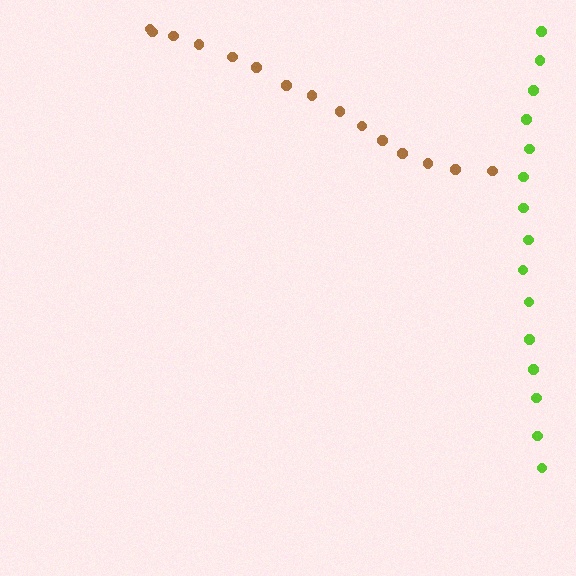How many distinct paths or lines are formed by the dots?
There are 2 distinct paths.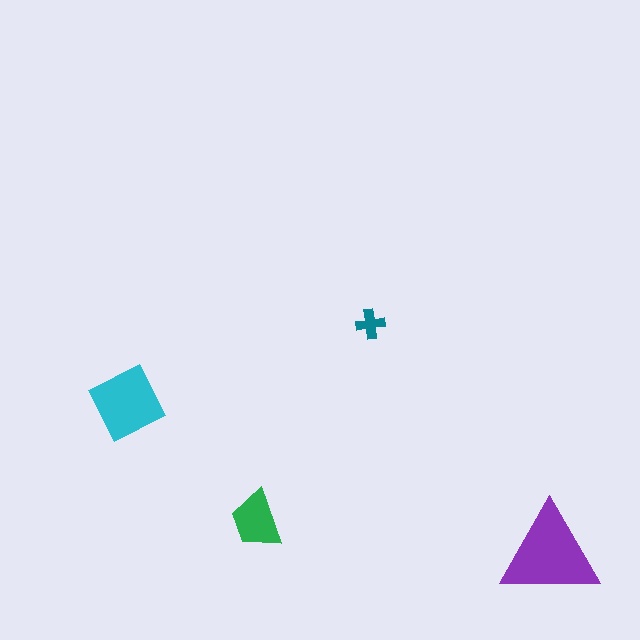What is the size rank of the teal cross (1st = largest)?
4th.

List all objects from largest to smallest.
The purple triangle, the cyan diamond, the green trapezoid, the teal cross.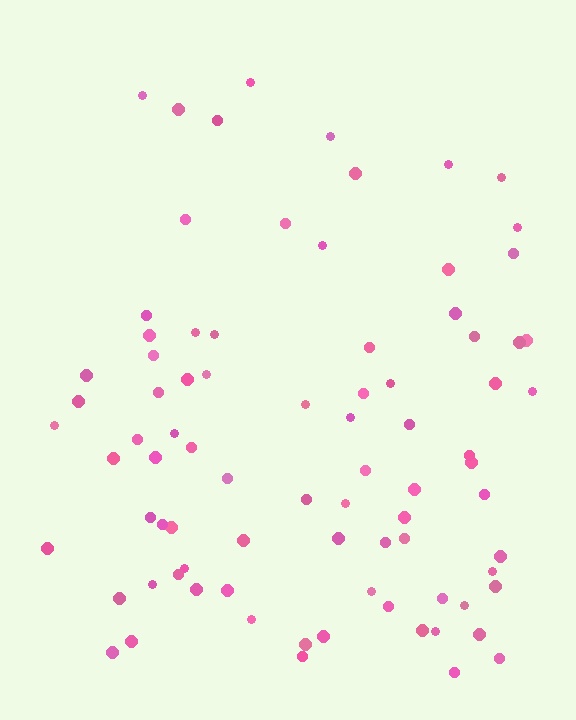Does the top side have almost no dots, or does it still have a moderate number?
Still a moderate number, just noticeably fewer than the bottom.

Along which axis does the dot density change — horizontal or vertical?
Vertical.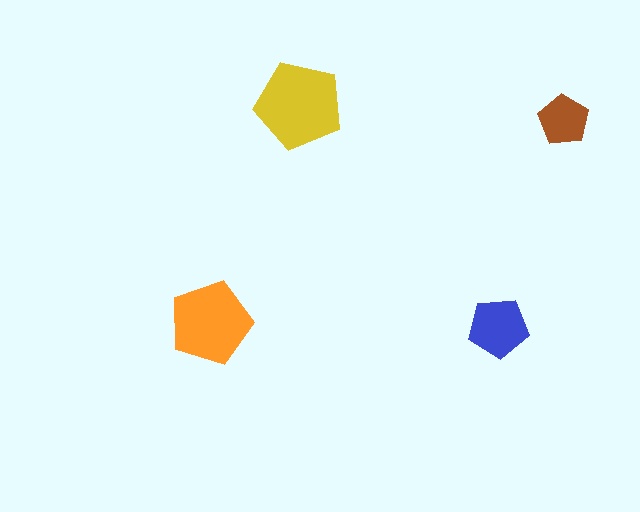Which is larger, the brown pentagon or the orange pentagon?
The orange one.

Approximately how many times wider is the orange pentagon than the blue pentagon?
About 1.5 times wider.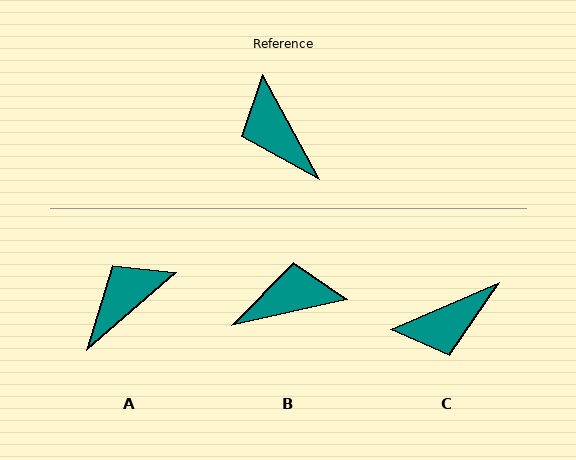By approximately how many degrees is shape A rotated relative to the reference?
Approximately 78 degrees clockwise.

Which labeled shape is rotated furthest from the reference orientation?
B, about 106 degrees away.